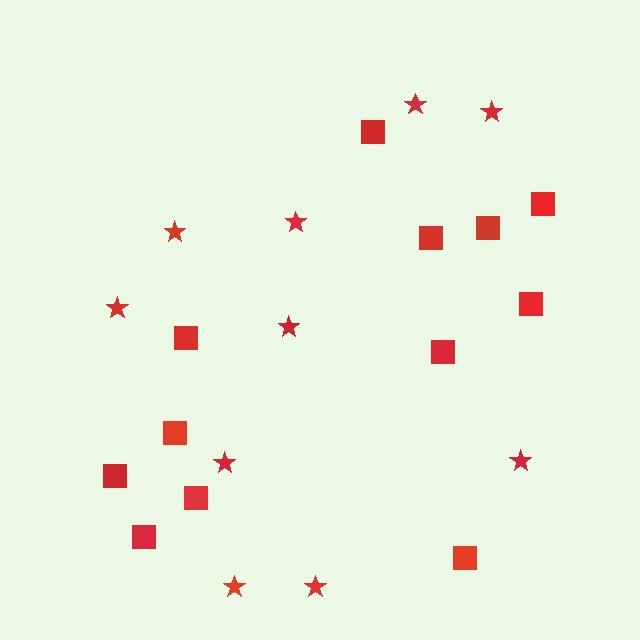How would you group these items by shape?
There are 2 groups: one group of squares (12) and one group of stars (10).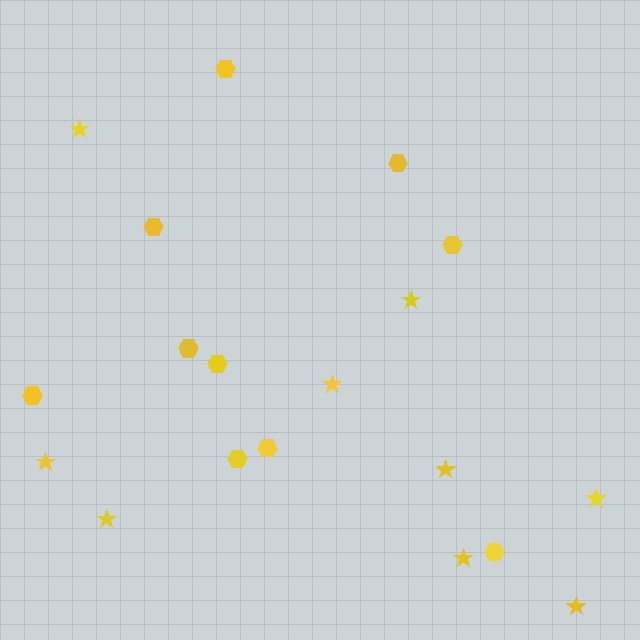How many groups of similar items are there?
There are 2 groups: one group of stars (9) and one group of hexagons (10).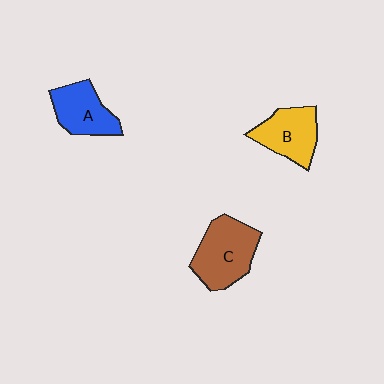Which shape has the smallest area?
Shape A (blue).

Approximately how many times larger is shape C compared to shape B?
Approximately 1.3 times.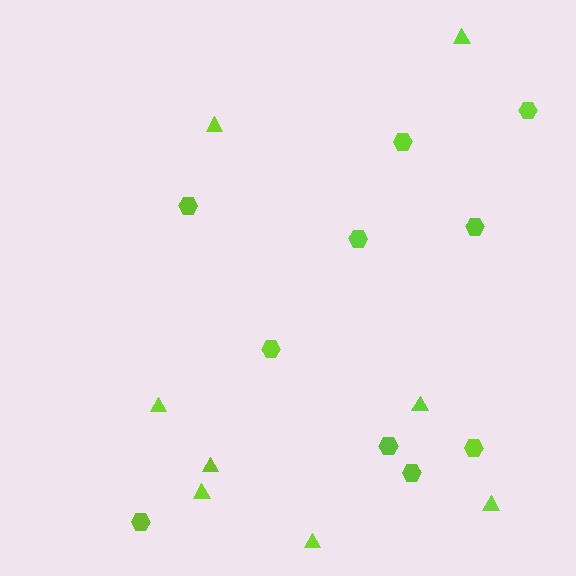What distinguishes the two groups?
There are 2 groups: one group of triangles (8) and one group of hexagons (10).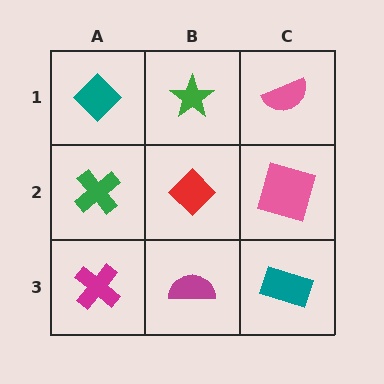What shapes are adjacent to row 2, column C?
A pink semicircle (row 1, column C), a teal rectangle (row 3, column C), a red diamond (row 2, column B).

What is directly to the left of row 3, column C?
A magenta semicircle.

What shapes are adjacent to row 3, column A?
A green cross (row 2, column A), a magenta semicircle (row 3, column B).